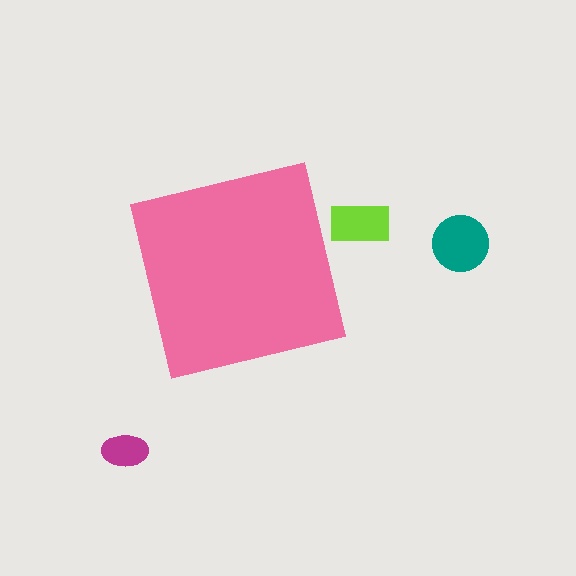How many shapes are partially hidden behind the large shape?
0 shapes are partially hidden.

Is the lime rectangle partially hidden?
No, the lime rectangle is fully visible.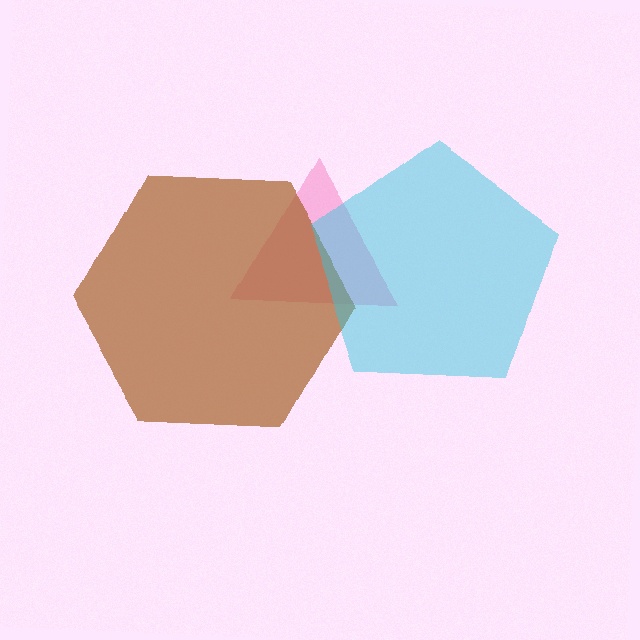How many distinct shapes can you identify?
There are 3 distinct shapes: a pink triangle, a brown hexagon, a cyan pentagon.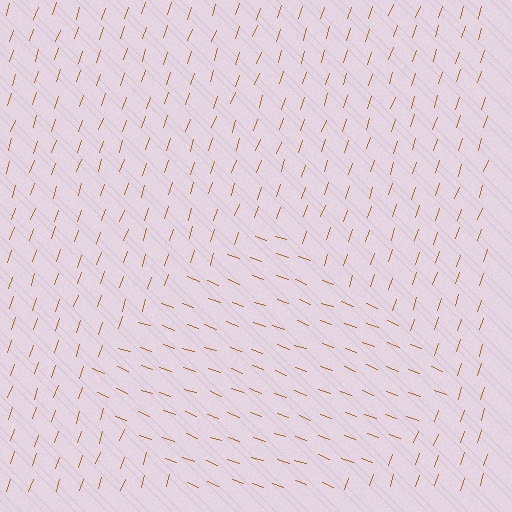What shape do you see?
I see a diamond.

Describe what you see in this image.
The image is filled with small brown line segments. A diamond region in the image has lines oriented differently from the surrounding lines, creating a visible texture boundary.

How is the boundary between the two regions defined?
The boundary is defined purely by a change in line orientation (approximately 89 degrees difference). All lines are the same color and thickness.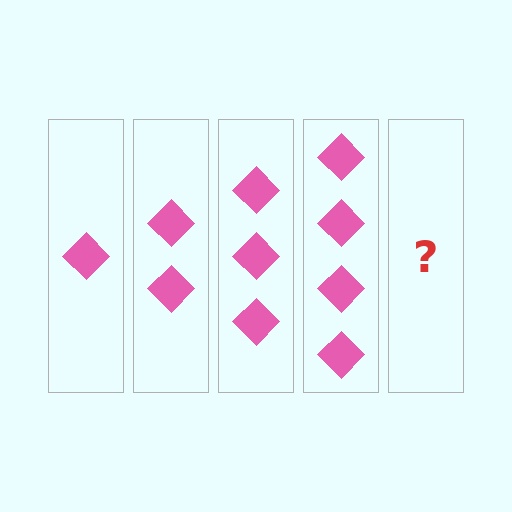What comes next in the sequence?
The next element should be 5 diamonds.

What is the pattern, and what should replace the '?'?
The pattern is that each step adds one more diamond. The '?' should be 5 diamonds.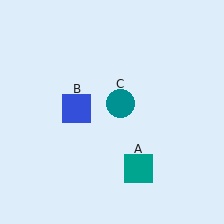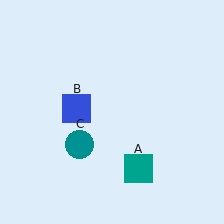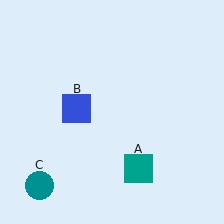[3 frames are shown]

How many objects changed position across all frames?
1 object changed position: teal circle (object C).